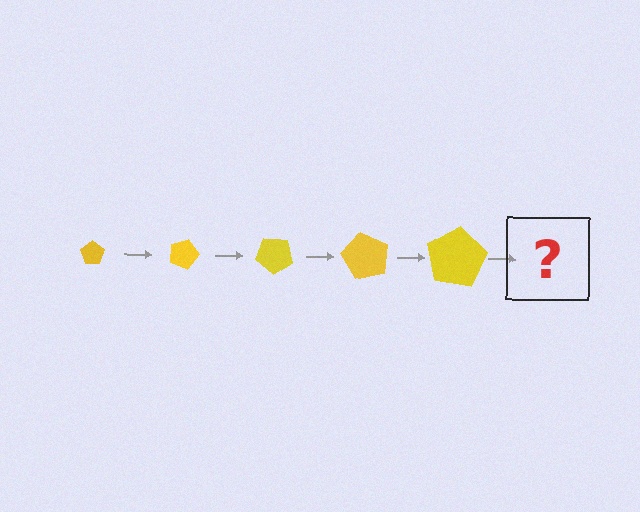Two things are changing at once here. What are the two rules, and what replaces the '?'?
The two rules are that the pentagon grows larger each step and it rotates 20 degrees each step. The '?' should be a pentagon, larger than the previous one and rotated 100 degrees from the start.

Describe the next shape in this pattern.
It should be a pentagon, larger than the previous one and rotated 100 degrees from the start.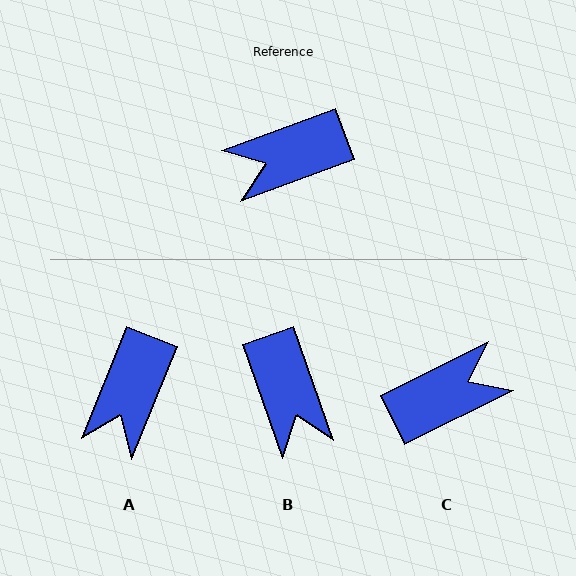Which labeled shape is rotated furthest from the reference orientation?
C, about 174 degrees away.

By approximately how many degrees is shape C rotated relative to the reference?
Approximately 174 degrees clockwise.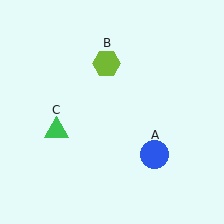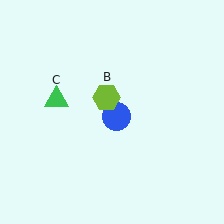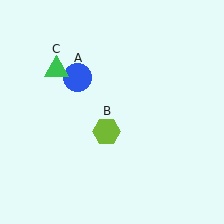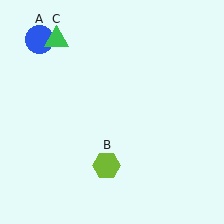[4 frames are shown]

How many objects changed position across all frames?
3 objects changed position: blue circle (object A), lime hexagon (object B), green triangle (object C).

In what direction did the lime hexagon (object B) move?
The lime hexagon (object B) moved down.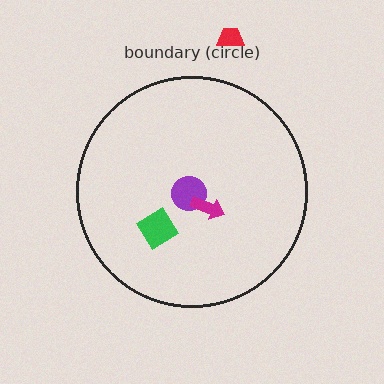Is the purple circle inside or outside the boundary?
Inside.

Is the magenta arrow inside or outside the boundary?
Inside.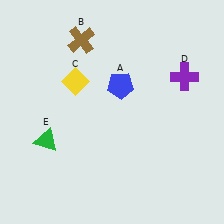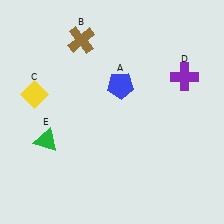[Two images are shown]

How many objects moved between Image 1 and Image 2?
1 object moved between the two images.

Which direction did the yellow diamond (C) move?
The yellow diamond (C) moved left.